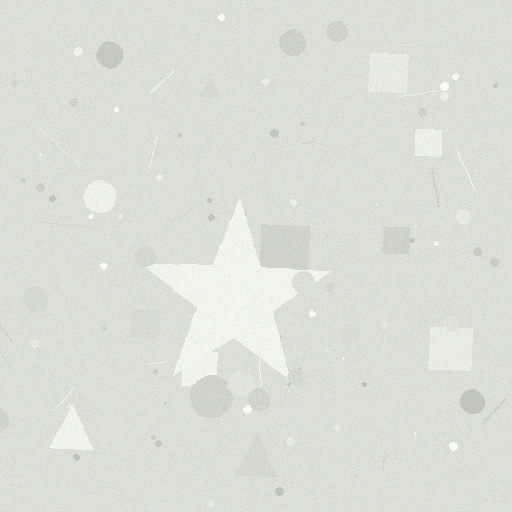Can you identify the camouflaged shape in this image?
The camouflaged shape is a star.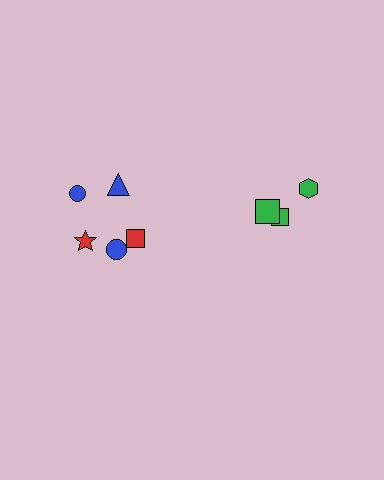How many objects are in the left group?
There are 5 objects.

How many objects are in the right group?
There are 3 objects.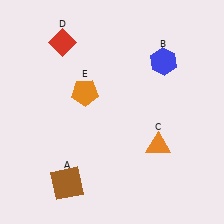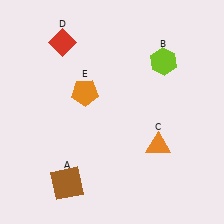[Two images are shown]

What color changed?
The hexagon (B) changed from blue in Image 1 to lime in Image 2.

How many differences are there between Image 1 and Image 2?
There is 1 difference between the two images.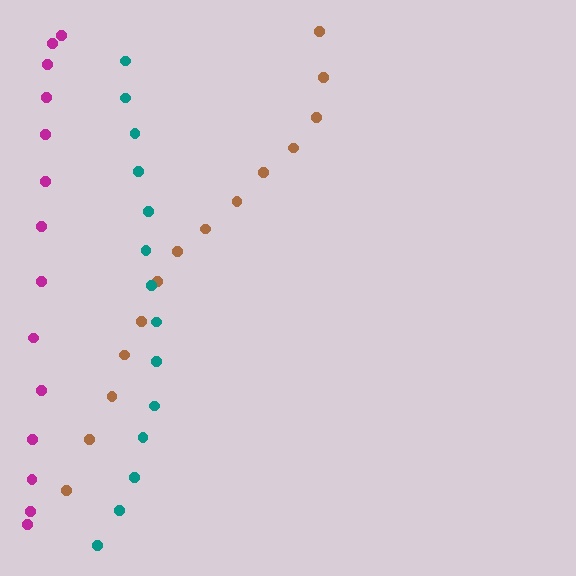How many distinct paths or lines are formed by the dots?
There are 3 distinct paths.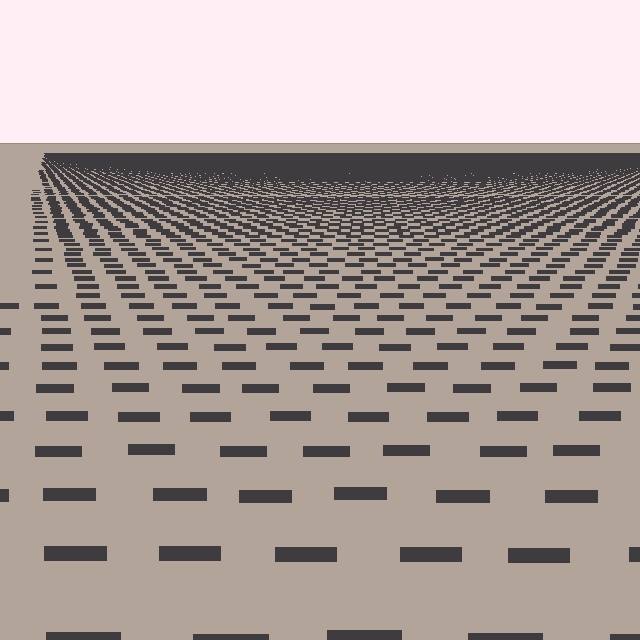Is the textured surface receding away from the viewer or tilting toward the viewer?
The surface is receding away from the viewer. Texture elements get smaller and denser toward the top.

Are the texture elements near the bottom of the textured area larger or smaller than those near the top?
Larger. Near the bottom, elements are closer to the viewer and appear at a bigger on-screen size.